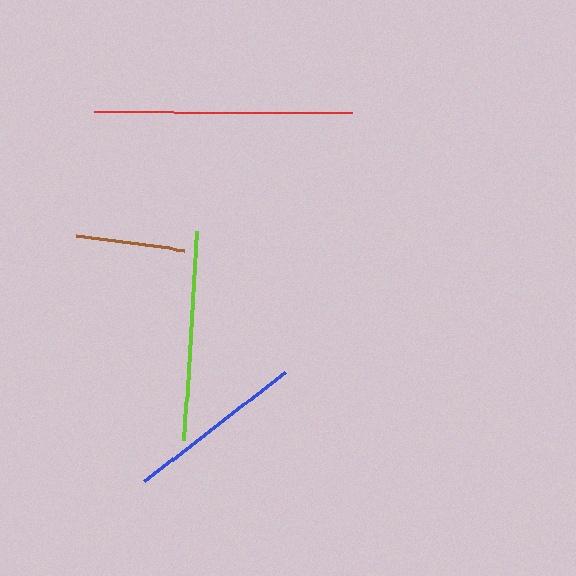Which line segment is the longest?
The red line is the longest at approximately 258 pixels.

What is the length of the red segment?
The red segment is approximately 258 pixels long.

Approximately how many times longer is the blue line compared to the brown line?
The blue line is approximately 1.6 times the length of the brown line.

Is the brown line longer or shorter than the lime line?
The lime line is longer than the brown line.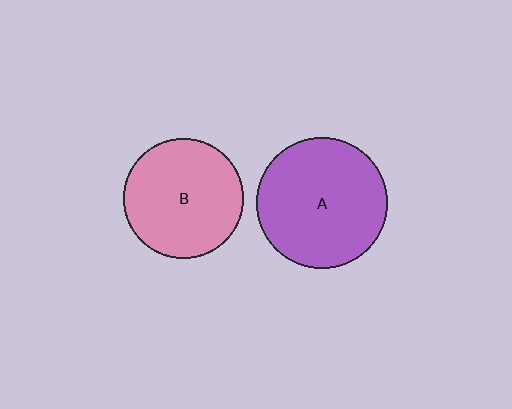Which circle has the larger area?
Circle A (purple).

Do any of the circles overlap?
No, none of the circles overlap.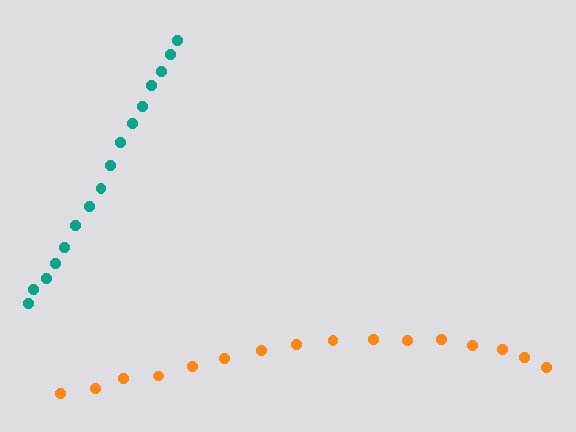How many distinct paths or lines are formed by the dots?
There are 2 distinct paths.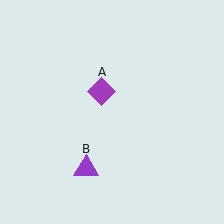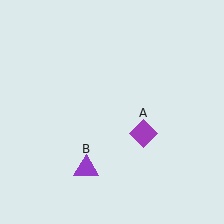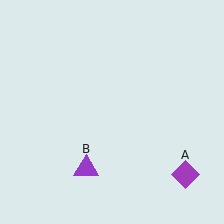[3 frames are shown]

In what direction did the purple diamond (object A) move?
The purple diamond (object A) moved down and to the right.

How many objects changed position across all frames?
1 object changed position: purple diamond (object A).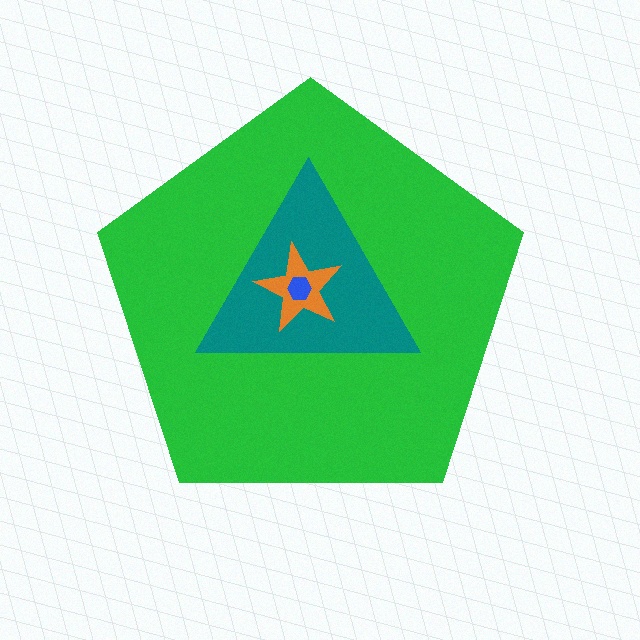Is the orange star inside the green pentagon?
Yes.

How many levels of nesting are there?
4.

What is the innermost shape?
The blue hexagon.